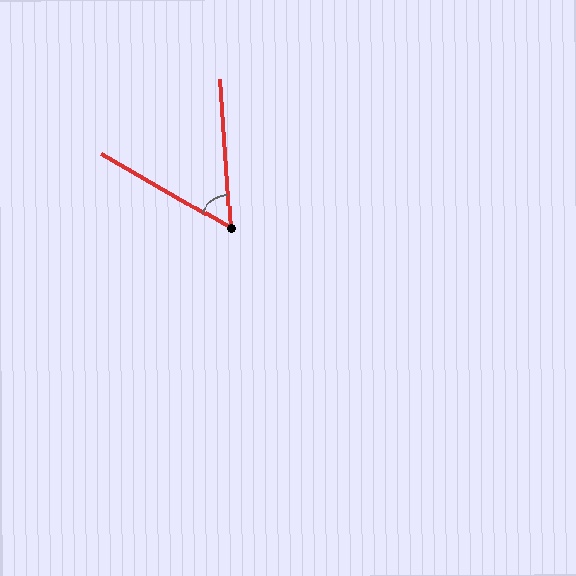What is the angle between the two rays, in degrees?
Approximately 56 degrees.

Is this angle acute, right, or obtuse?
It is acute.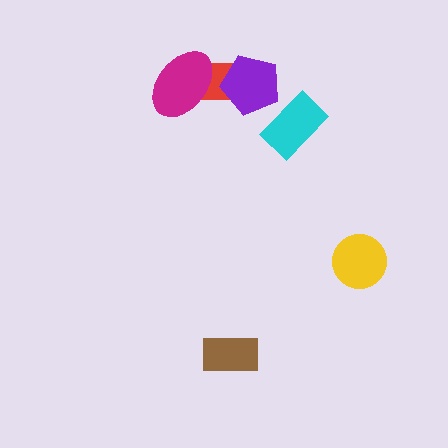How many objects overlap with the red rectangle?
2 objects overlap with the red rectangle.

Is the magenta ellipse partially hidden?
No, no other shape covers it.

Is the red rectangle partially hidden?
Yes, it is partially covered by another shape.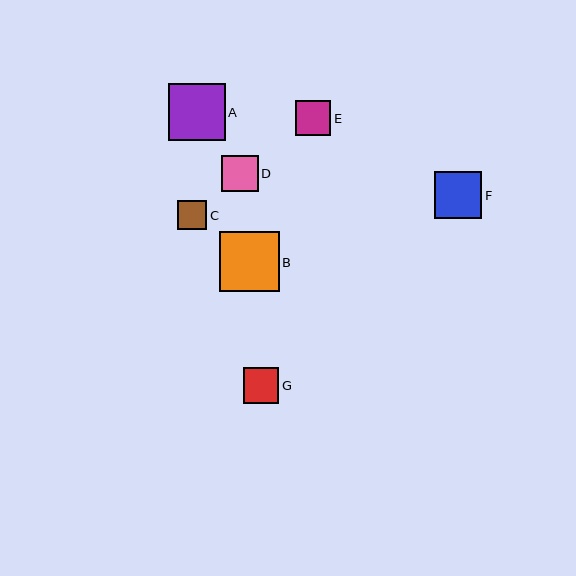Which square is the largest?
Square B is the largest with a size of approximately 60 pixels.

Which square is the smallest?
Square C is the smallest with a size of approximately 29 pixels.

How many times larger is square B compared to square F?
Square B is approximately 1.3 times the size of square F.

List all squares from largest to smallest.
From largest to smallest: B, A, F, D, G, E, C.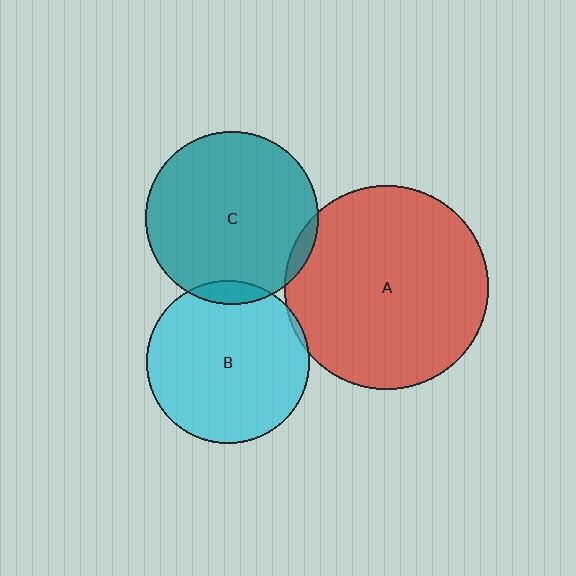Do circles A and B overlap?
Yes.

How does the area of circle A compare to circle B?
Approximately 1.6 times.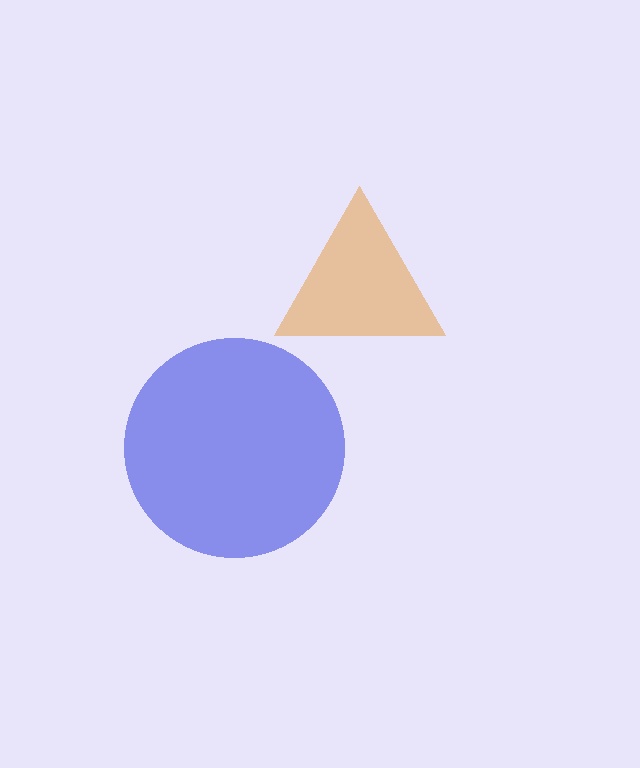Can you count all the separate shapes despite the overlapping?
Yes, there are 2 separate shapes.